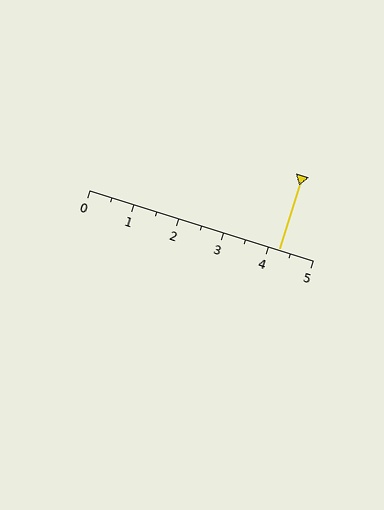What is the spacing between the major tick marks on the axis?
The major ticks are spaced 1 apart.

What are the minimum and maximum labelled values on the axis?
The axis runs from 0 to 5.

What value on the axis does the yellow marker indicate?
The marker indicates approximately 4.2.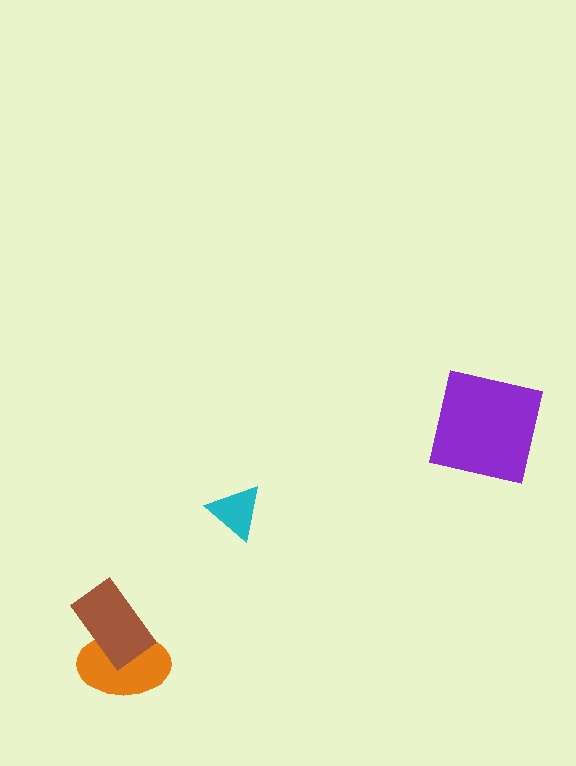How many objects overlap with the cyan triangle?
0 objects overlap with the cyan triangle.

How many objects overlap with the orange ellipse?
1 object overlaps with the orange ellipse.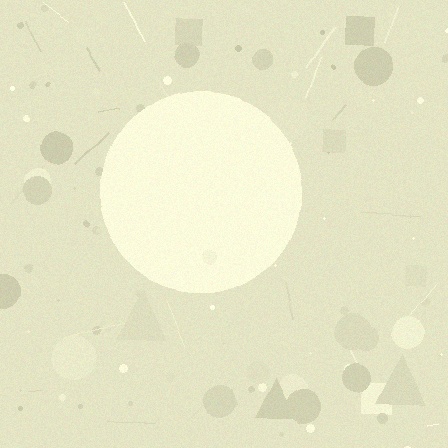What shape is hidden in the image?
A circle is hidden in the image.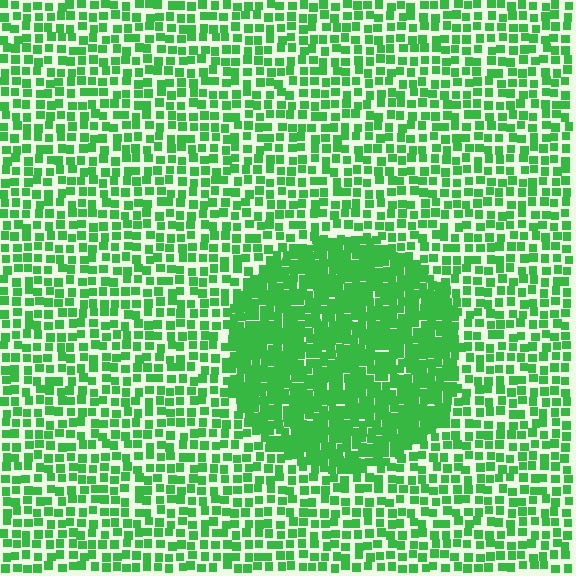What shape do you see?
I see a circle.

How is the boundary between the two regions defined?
The boundary is defined by a change in element density (approximately 2.1x ratio). All elements are the same color, size, and shape.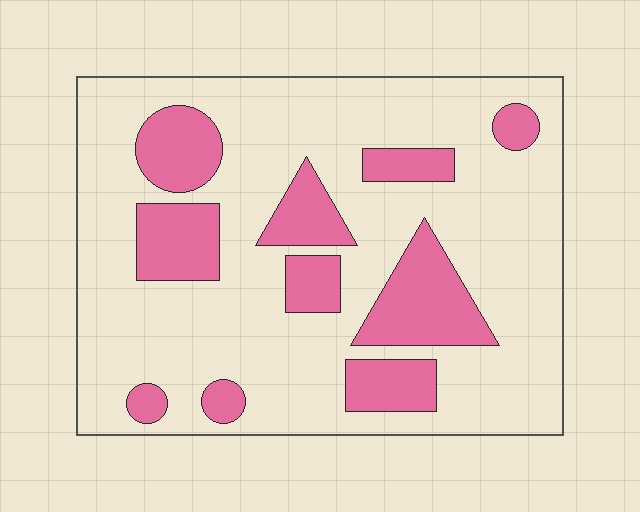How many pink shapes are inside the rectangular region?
10.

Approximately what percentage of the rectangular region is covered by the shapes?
Approximately 25%.